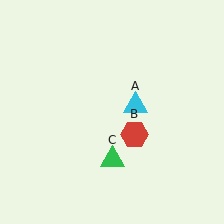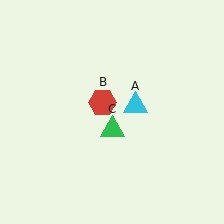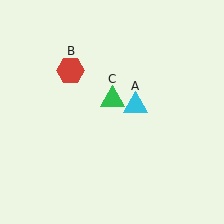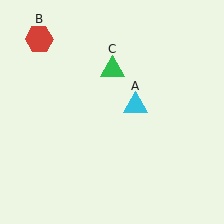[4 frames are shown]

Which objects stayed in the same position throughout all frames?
Cyan triangle (object A) remained stationary.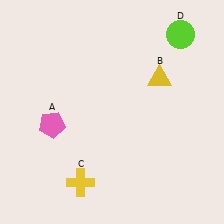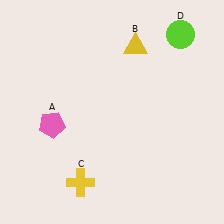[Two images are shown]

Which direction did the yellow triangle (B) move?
The yellow triangle (B) moved up.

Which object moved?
The yellow triangle (B) moved up.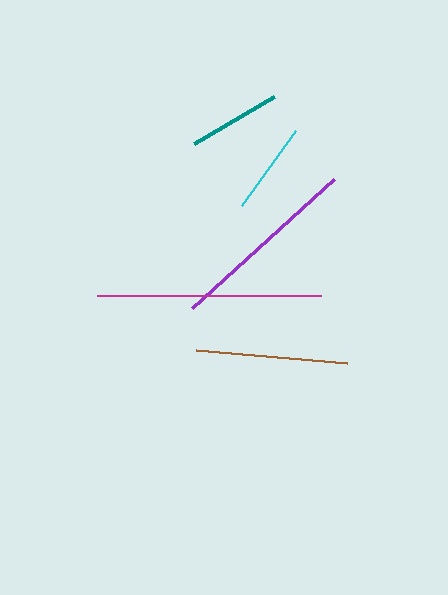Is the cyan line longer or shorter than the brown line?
The brown line is longer than the cyan line.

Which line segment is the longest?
The magenta line is the longest at approximately 224 pixels.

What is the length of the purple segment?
The purple segment is approximately 192 pixels long.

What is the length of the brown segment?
The brown segment is approximately 152 pixels long.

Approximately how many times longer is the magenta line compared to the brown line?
The magenta line is approximately 1.5 times the length of the brown line.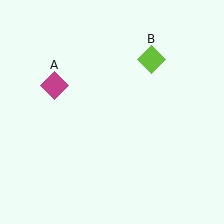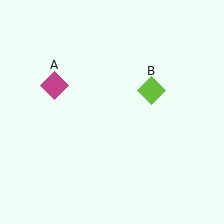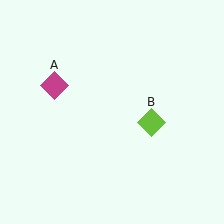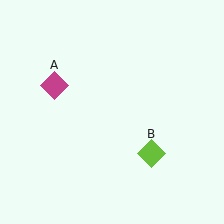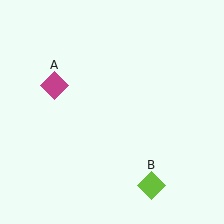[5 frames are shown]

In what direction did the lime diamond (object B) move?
The lime diamond (object B) moved down.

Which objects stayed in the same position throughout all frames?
Magenta diamond (object A) remained stationary.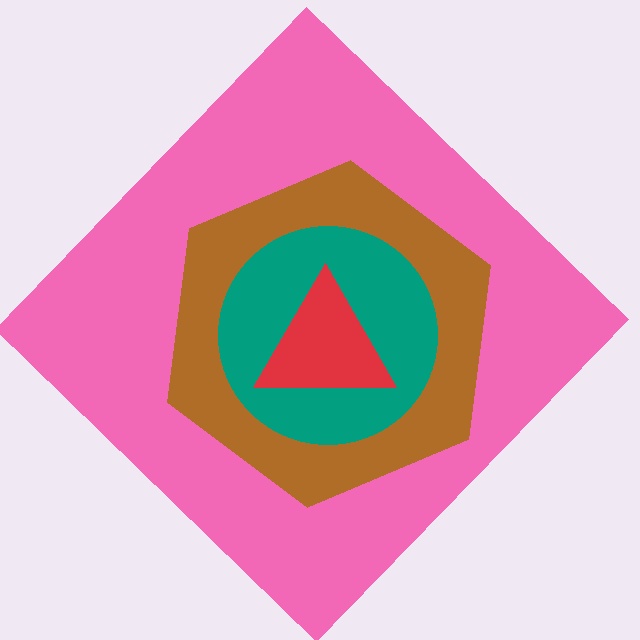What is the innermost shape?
The red triangle.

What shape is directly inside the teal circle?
The red triangle.